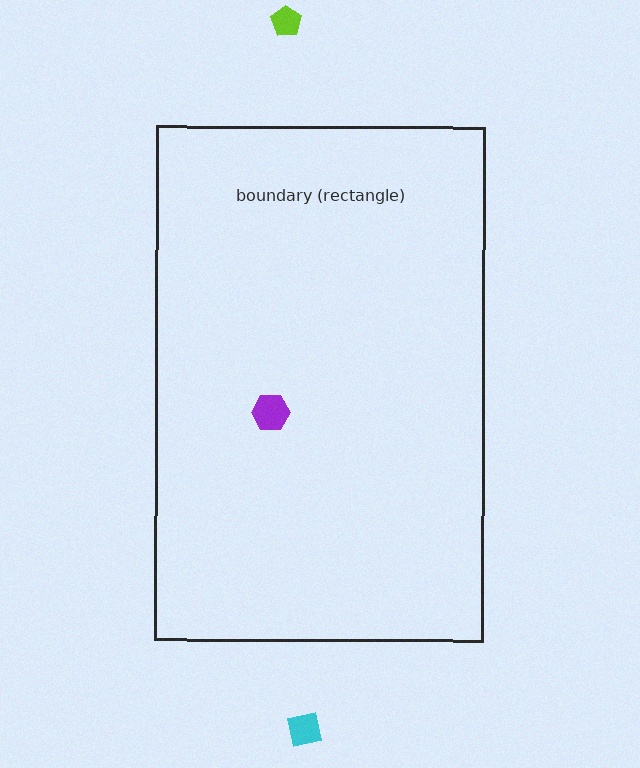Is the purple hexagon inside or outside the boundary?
Inside.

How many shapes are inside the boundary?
1 inside, 2 outside.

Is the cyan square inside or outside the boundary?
Outside.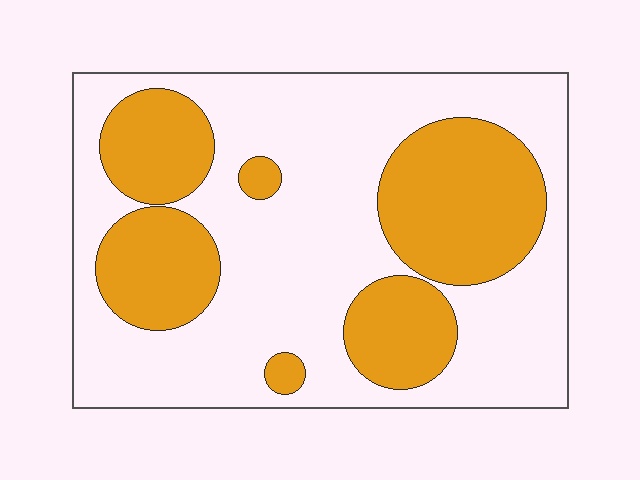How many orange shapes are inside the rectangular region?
6.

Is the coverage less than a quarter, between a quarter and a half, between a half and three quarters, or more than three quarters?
Between a quarter and a half.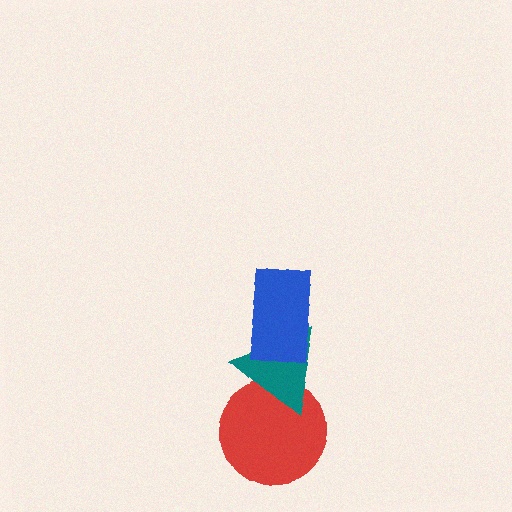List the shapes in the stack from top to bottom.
From top to bottom: the blue rectangle, the teal triangle, the red circle.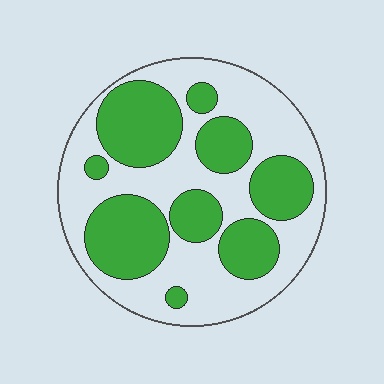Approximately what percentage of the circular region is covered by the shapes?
Approximately 45%.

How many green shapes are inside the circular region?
9.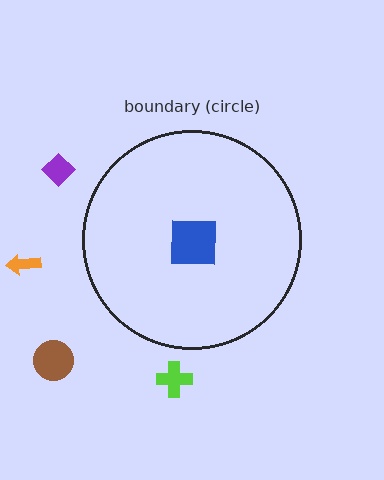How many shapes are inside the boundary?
1 inside, 4 outside.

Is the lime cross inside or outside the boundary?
Outside.